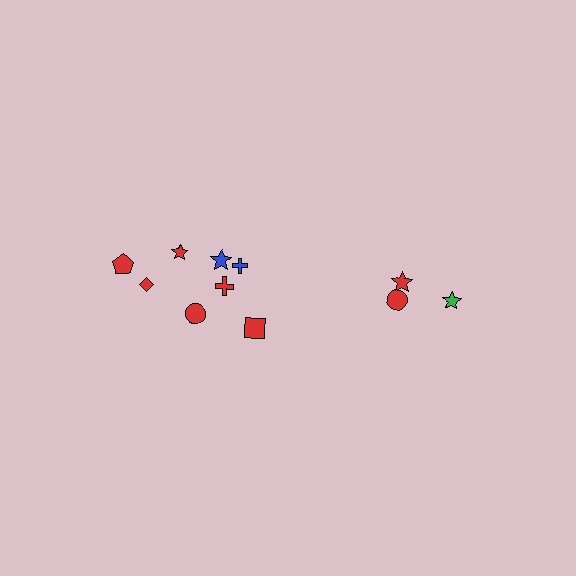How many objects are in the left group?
There are 8 objects.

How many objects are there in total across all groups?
There are 11 objects.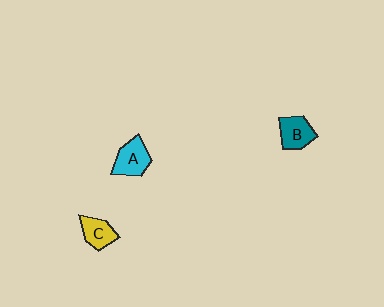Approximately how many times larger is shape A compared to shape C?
Approximately 1.3 times.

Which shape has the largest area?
Shape A (cyan).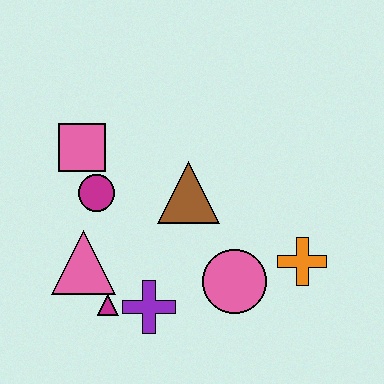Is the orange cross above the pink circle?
Yes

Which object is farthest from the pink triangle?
The orange cross is farthest from the pink triangle.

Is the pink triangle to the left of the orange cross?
Yes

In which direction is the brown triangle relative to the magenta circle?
The brown triangle is to the right of the magenta circle.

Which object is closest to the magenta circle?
The pink square is closest to the magenta circle.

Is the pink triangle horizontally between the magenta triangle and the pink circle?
No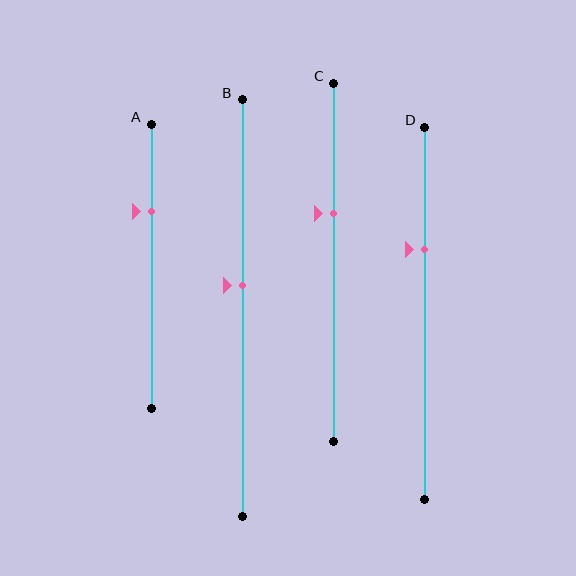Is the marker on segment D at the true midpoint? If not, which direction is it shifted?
No, the marker on segment D is shifted upward by about 17% of the segment length.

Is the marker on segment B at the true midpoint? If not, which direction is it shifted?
No, the marker on segment B is shifted upward by about 5% of the segment length.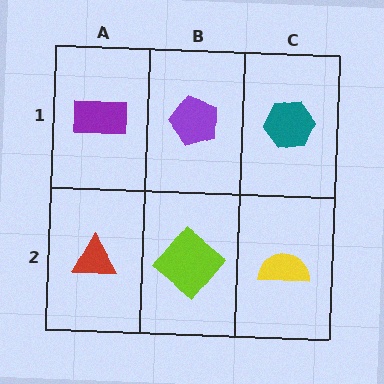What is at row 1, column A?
A purple rectangle.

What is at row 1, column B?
A purple pentagon.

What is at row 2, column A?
A red triangle.